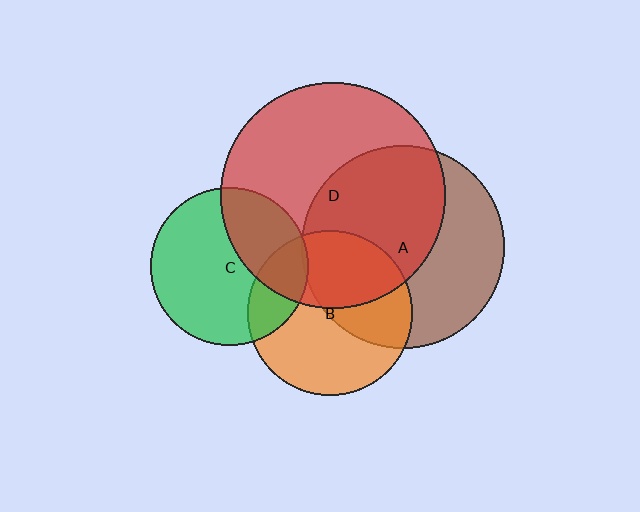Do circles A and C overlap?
Yes.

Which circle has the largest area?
Circle D (red).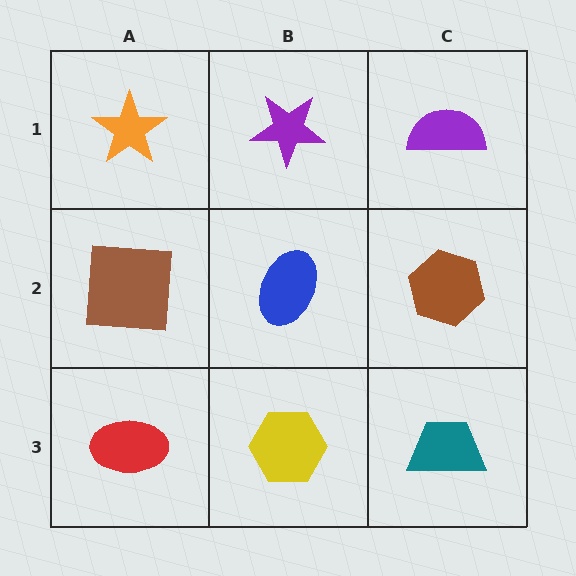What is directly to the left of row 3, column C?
A yellow hexagon.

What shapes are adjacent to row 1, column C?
A brown hexagon (row 2, column C), a purple star (row 1, column B).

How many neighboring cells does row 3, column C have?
2.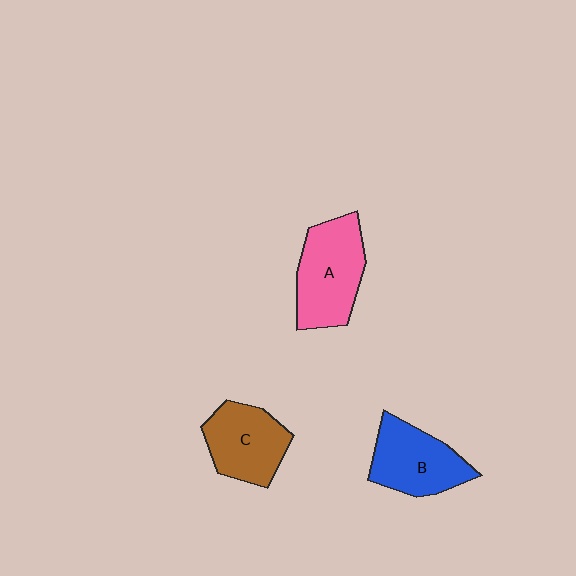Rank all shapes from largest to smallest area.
From largest to smallest: A (pink), B (blue), C (brown).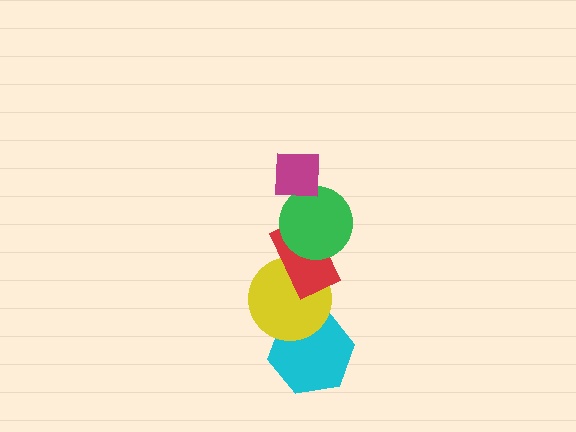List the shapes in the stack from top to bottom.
From top to bottom: the magenta square, the green circle, the red rectangle, the yellow circle, the cyan hexagon.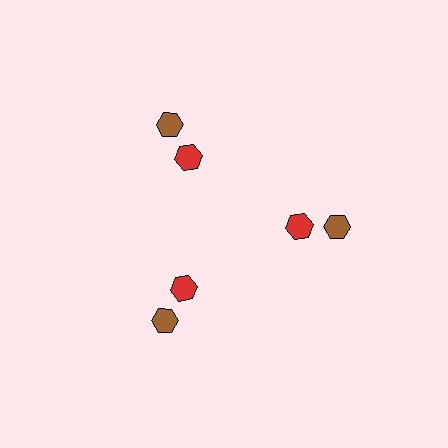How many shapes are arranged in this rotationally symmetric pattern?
There are 6 shapes, arranged in 3 groups of 2.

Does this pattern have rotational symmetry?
Yes, this pattern has 3-fold rotational symmetry. It looks the same after rotating 120 degrees around the center.